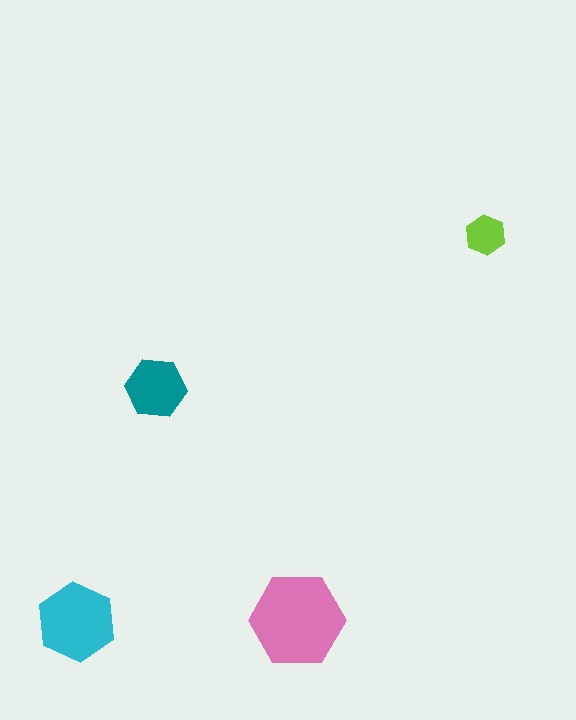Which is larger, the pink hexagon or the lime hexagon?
The pink one.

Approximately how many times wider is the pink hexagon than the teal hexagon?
About 1.5 times wider.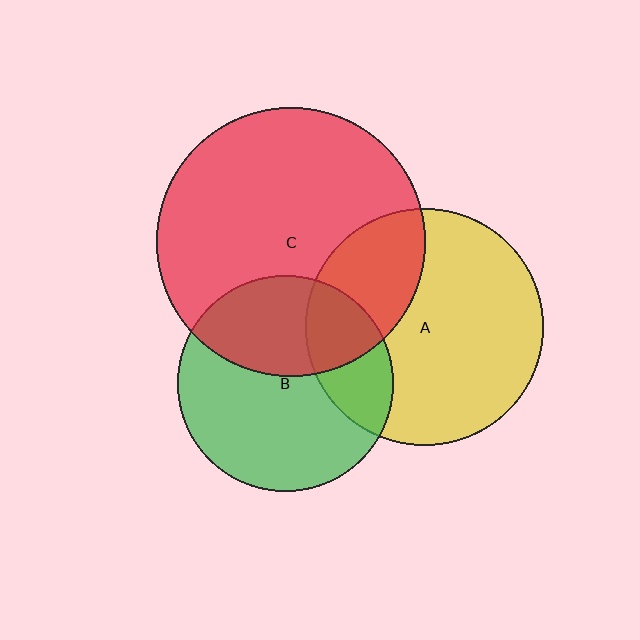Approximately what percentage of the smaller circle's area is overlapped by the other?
Approximately 25%.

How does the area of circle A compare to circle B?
Approximately 1.2 times.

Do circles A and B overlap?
Yes.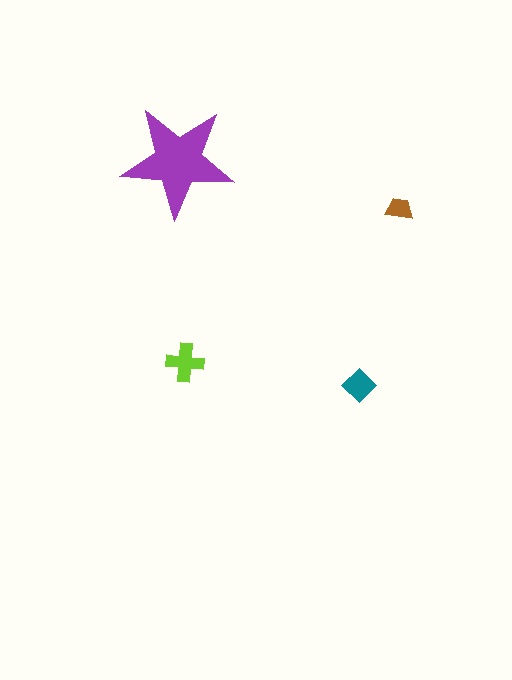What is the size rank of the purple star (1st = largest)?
1st.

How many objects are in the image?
There are 4 objects in the image.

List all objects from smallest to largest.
The brown trapezoid, the teal diamond, the lime cross, the purple star.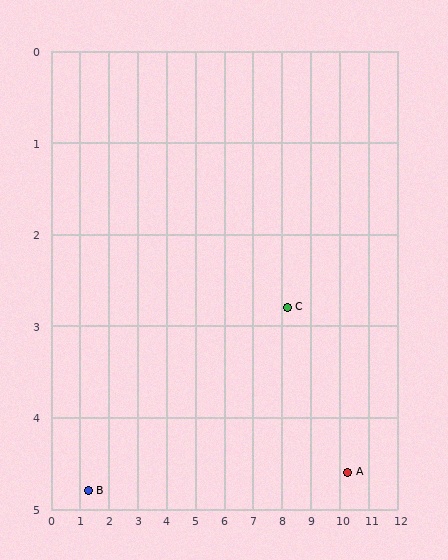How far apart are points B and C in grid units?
Points B and C are about 7.2 grid units apart.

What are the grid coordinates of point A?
Point A is at approximately (10.3, 4.6).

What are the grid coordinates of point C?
Point C is at approximately (8.2, 2.8).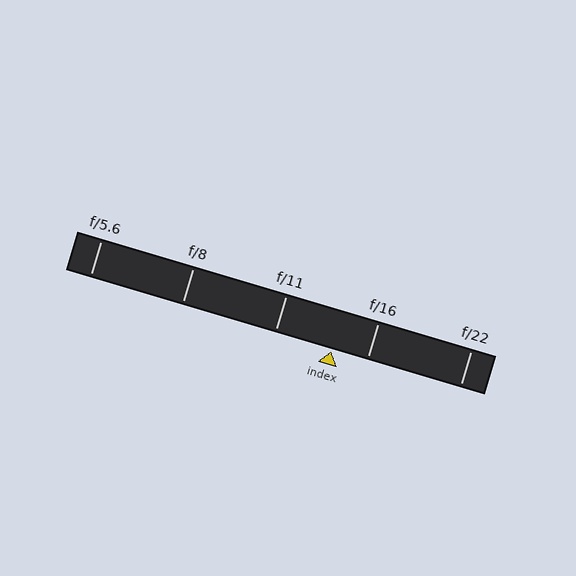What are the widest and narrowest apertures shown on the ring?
The widest aperture shown is f/5.6 and the narrowest is f/22.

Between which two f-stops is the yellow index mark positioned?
The index mark is between f/11 and f/16.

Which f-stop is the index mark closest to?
The index mark is closest to f/16.